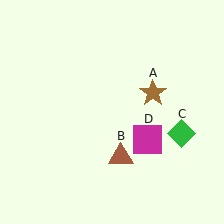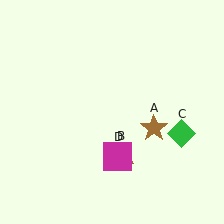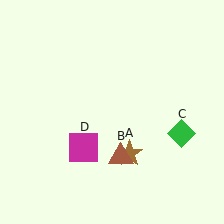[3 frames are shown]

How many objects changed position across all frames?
2 objects changed position: brown star (object A), magenta square (object D).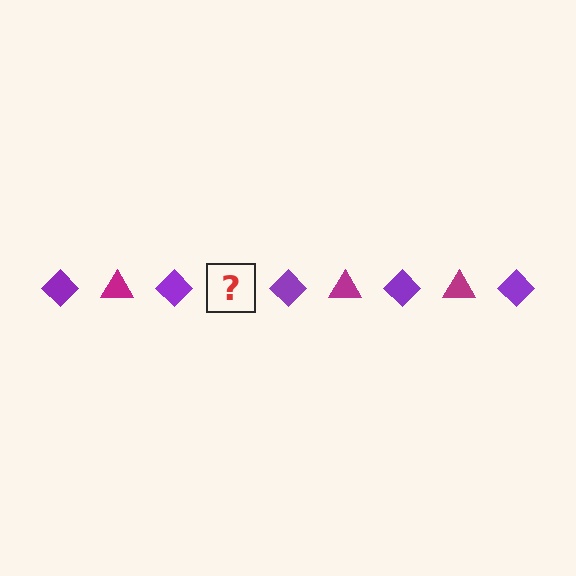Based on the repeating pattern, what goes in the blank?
The blank should be a magenta triangle.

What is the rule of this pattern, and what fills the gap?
The rule is that the pattern alternates between purple diamond and magenta triangle. The gap should be filled with a magenta triangle.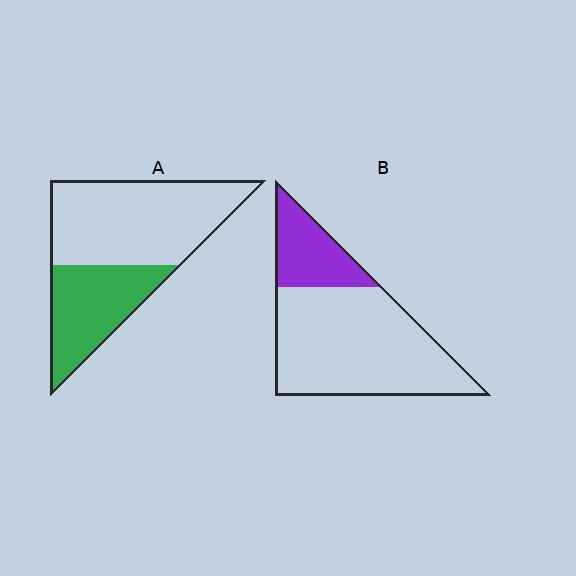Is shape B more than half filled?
No.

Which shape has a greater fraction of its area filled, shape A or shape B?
Shape A.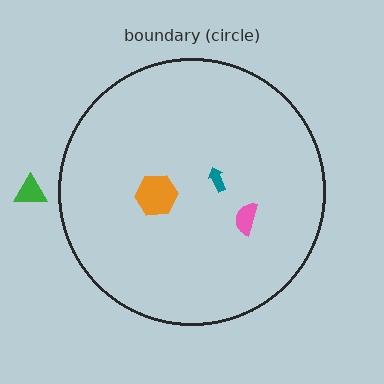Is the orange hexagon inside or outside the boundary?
Inside.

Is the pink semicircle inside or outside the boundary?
Inside.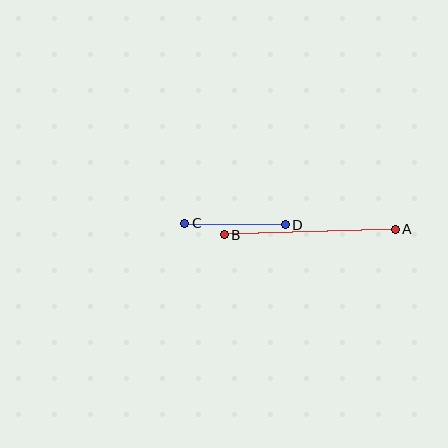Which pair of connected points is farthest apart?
Points A and B are farthest apart.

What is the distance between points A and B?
The distance is approximately 171 pixels.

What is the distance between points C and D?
The distance is approximately 101 pixels.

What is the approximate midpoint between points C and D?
The midpoint is at approximately (235, 224) pixels.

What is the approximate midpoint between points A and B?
The midpoint is at approximately (310, 232) pixels.